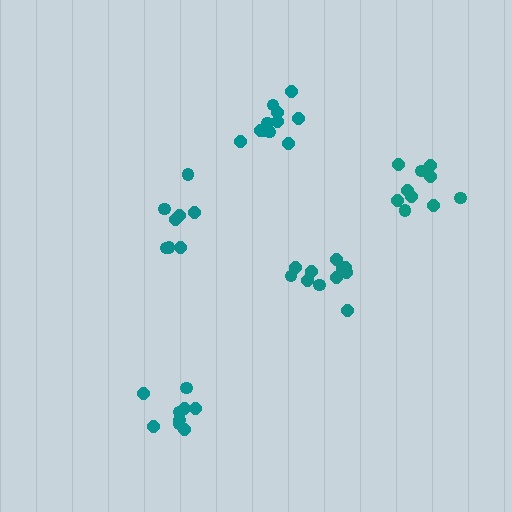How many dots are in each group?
Group 1: 12 dots, Group 2: 9 dots, Group 3: 8 dots, Group 4: 12 dots, Group 5: 10 dots (51 total).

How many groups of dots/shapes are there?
There are 5 groups.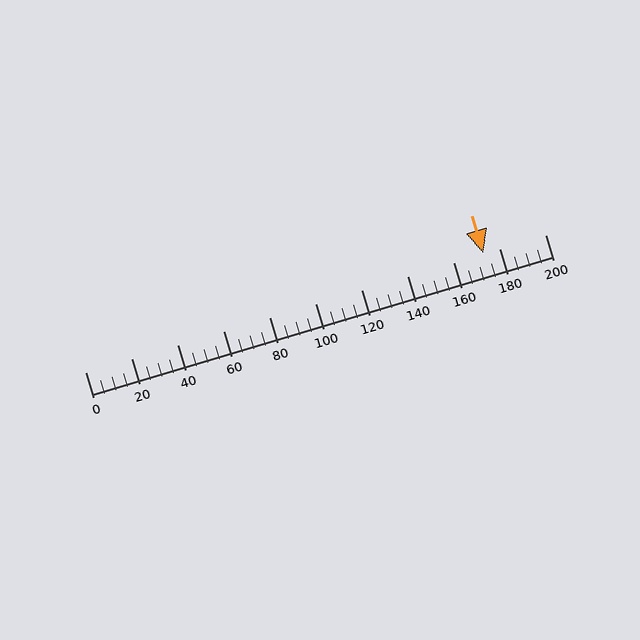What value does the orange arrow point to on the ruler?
The orange arrow points to approximately 173.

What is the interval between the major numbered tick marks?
The major tick marks are spaced 20 units apart.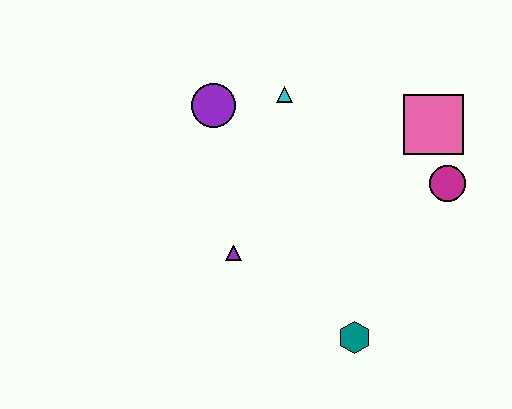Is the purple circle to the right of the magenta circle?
No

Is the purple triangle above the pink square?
No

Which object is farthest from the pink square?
The purple triangle is farthest from the pink square.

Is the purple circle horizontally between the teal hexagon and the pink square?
No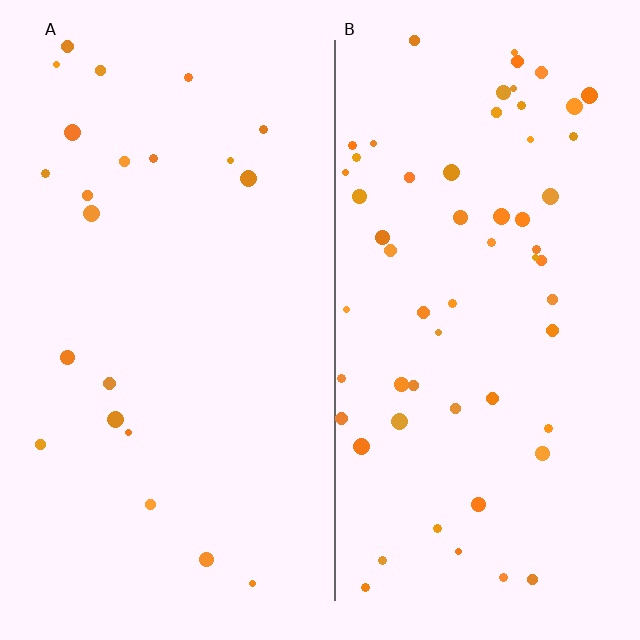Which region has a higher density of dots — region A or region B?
B (the right).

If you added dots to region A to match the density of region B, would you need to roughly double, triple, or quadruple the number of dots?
Approximately triple.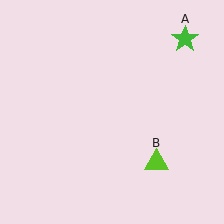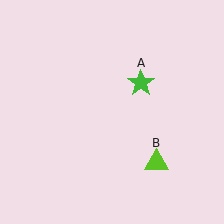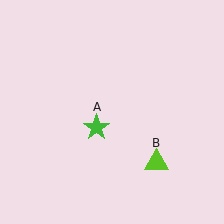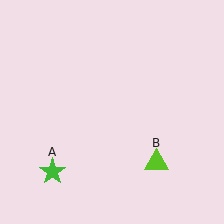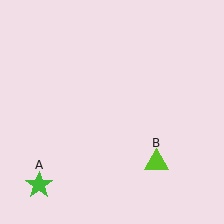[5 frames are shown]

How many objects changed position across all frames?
1 object changed position: green star (object A).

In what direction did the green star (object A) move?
The green star (object A) moved down and to the left.